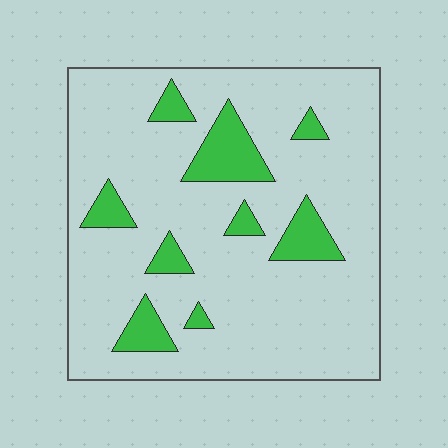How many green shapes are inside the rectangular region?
9.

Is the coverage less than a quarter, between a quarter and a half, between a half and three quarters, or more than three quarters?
Less than a quarter.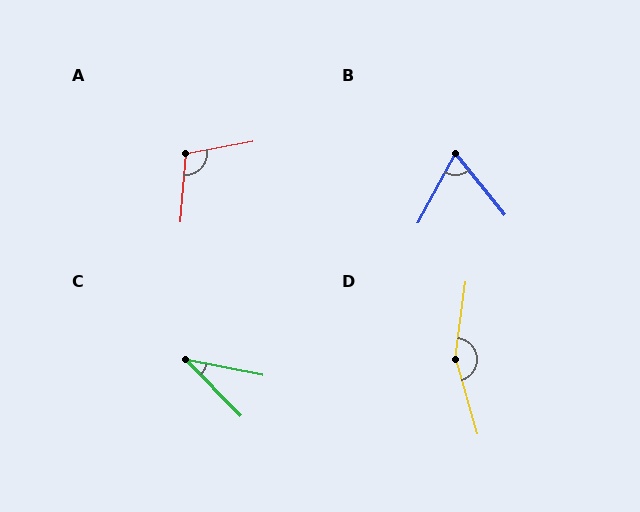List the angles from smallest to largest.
C (34°), B (67°), A (105°), D (156°).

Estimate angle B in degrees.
Approximately 67 degrees.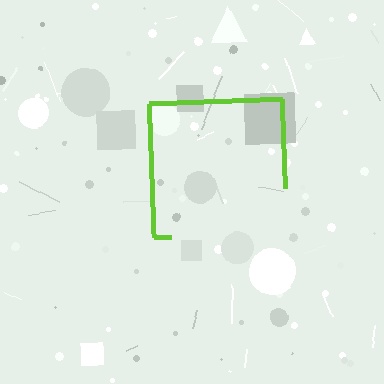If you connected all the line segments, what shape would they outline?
They would outline a square.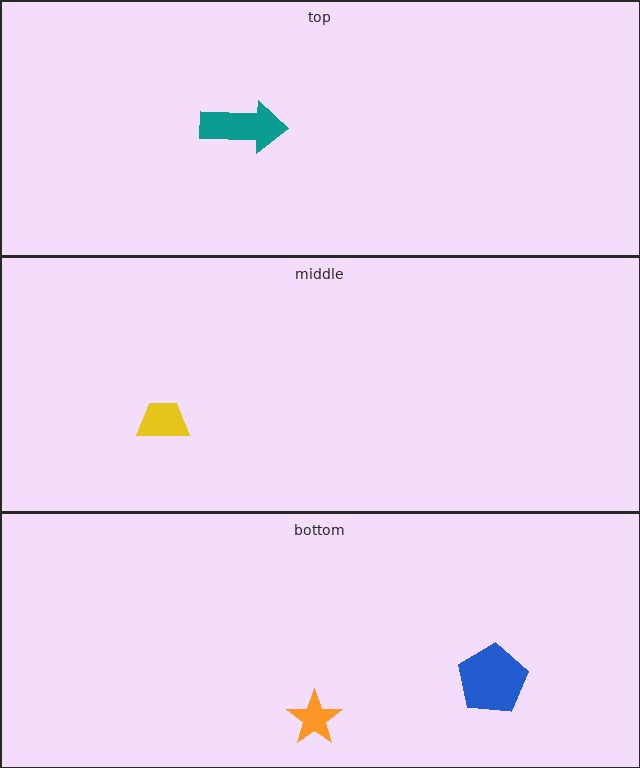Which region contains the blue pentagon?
The bottom region.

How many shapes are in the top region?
1.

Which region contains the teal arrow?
The top region.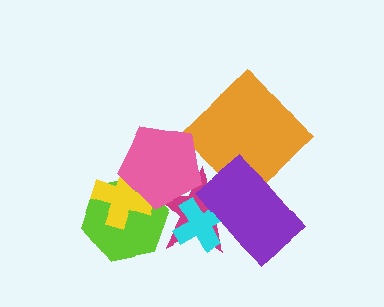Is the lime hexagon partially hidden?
Yes, it is partially covered by another shape.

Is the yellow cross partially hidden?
Yes, it is partially covered by another shape.